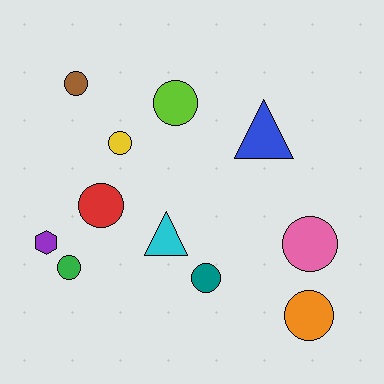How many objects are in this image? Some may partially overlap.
There are 11 objects.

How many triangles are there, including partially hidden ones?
There are 2 triangles.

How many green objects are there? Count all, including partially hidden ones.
There is 1 green object.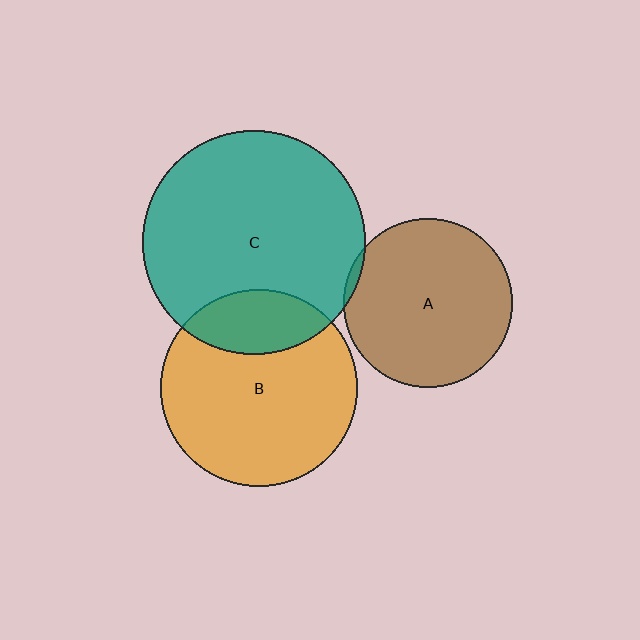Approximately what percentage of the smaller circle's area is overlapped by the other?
Approximately 5%.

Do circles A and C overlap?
Yes.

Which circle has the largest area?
Circle C (teal).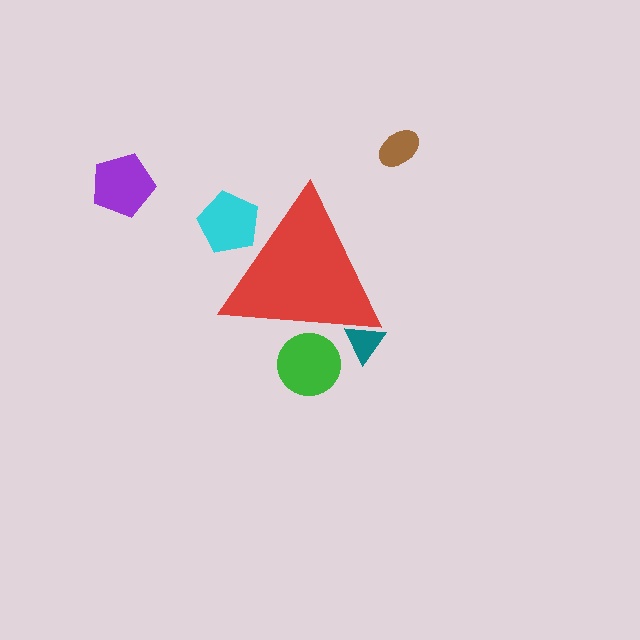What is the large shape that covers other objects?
A red triangle.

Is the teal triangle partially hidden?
Yes, the teal triangle is partially hidden behind the red triangle.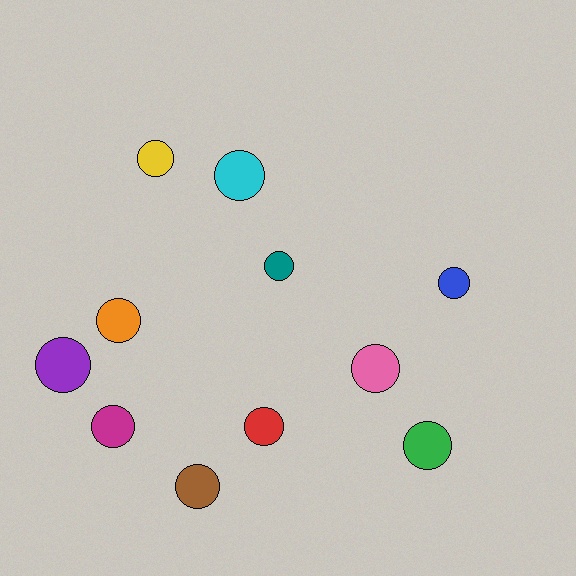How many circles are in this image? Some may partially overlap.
There are 11 circles.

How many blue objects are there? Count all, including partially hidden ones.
There is 1 blue object.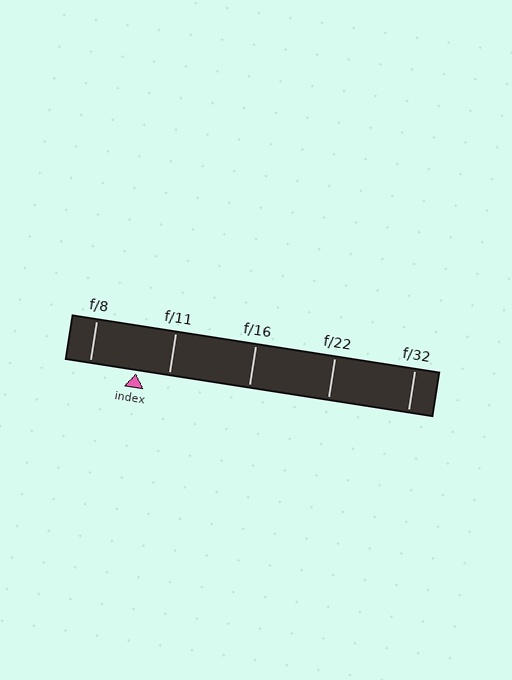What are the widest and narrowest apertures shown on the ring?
The widest aperture shown is f/8 and the narrowest is f/32.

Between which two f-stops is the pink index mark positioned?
The index mark is between f/8 and f/11.